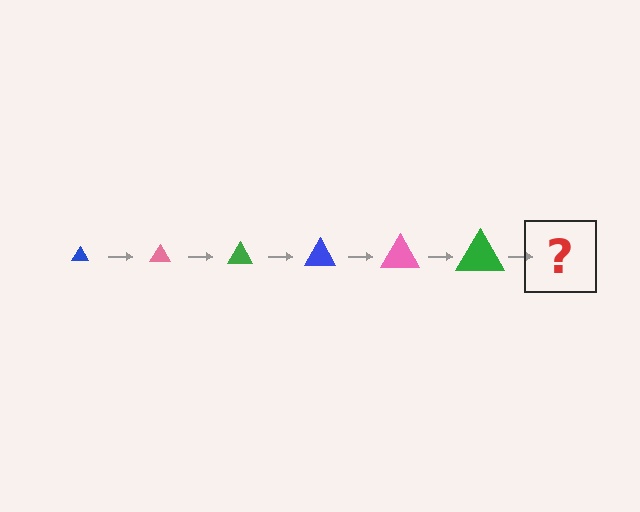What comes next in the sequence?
The next element should be a blue triangle, larger than the previous one.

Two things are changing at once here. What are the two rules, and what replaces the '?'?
The two rules are that the triangle grows larger each step and the color cycles through blue, pink, and green. The '?' should be a blue triangle, larger than the previous one.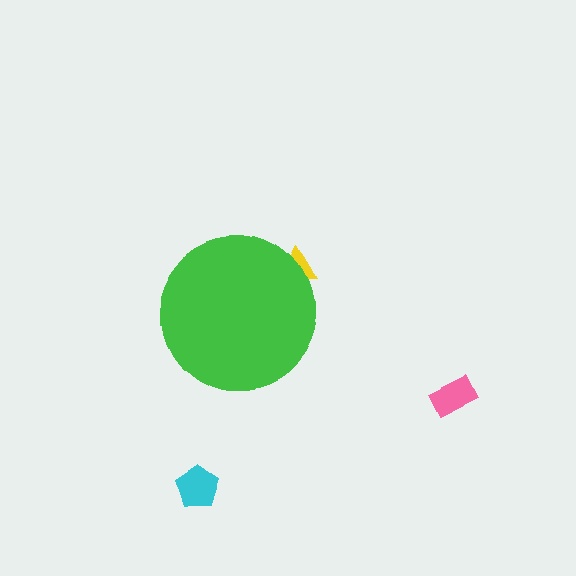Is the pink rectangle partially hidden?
No, the pink rectangle is fully visible.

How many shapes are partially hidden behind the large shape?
1 shape is partially hidden.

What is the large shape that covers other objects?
A green circle.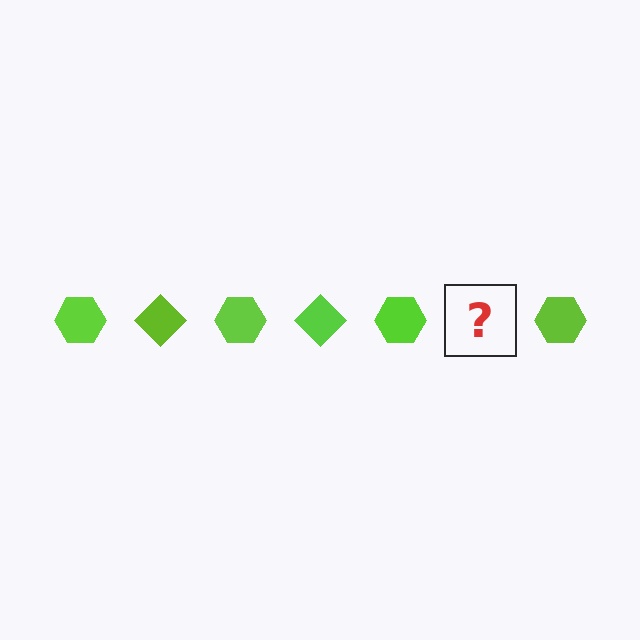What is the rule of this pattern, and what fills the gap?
The rule is that the pattern cycles through hexagon, diamond shapes in lime. The gap should be filled with a lime diamond.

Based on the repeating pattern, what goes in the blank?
The blank should be a lime diamond.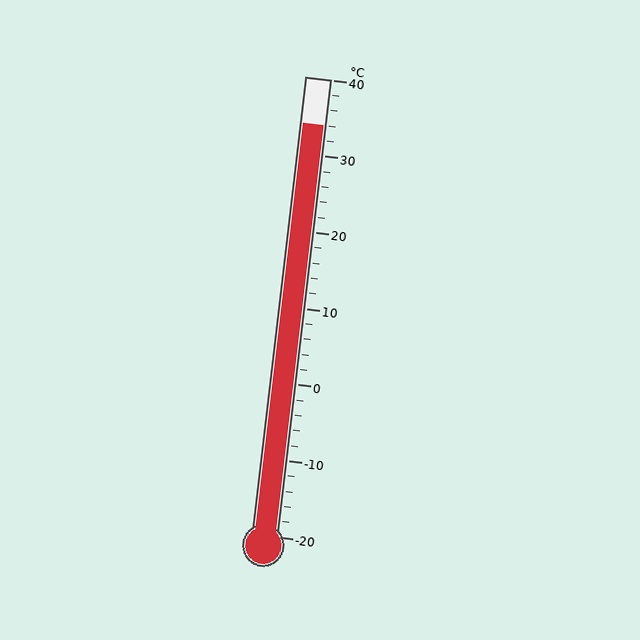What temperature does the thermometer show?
The thermometer shows approximately 34°C.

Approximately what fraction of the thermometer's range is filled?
The thermometer is filled to approximately 90% of its range.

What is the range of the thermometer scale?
The thermometer scale ranges from -20°C to 40°C.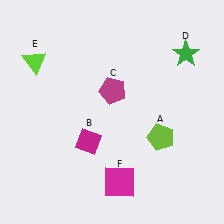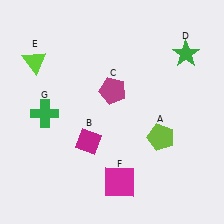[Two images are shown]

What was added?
A green cross (G) was added in Image 2.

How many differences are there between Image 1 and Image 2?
There is 1 difference between the two images.